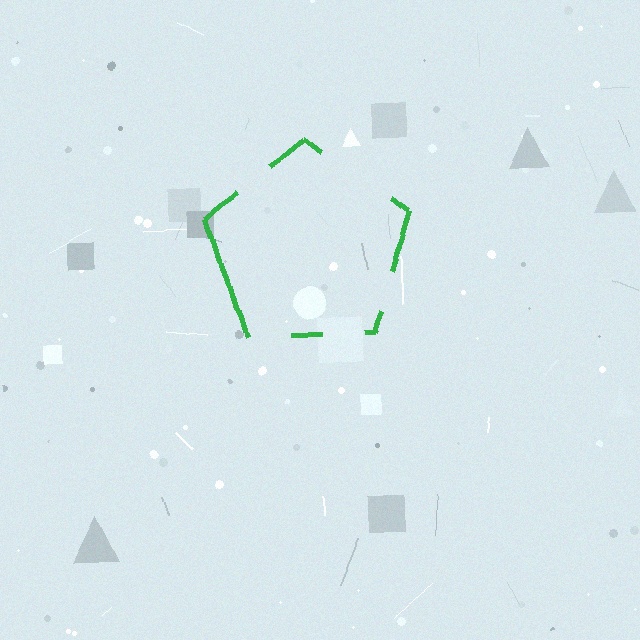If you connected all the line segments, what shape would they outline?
They would outline a pentagon.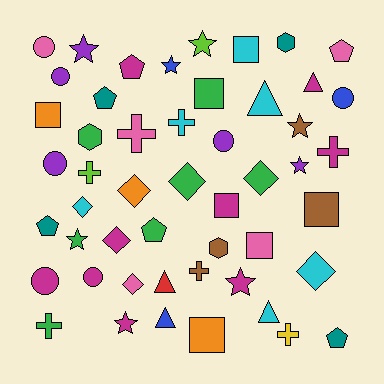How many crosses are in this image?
There are 7 crosses.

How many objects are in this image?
There are 50 objects.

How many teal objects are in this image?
There are 4 teal objects.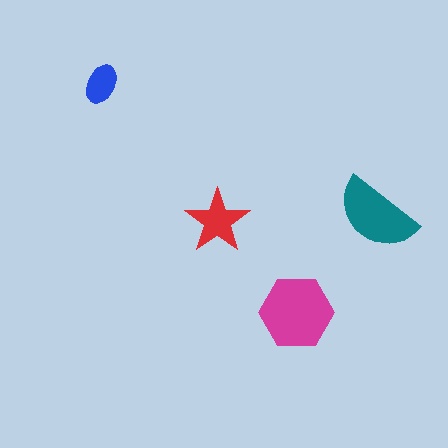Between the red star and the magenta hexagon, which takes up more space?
The magenta hexagon.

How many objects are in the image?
There are 4 objects in the image.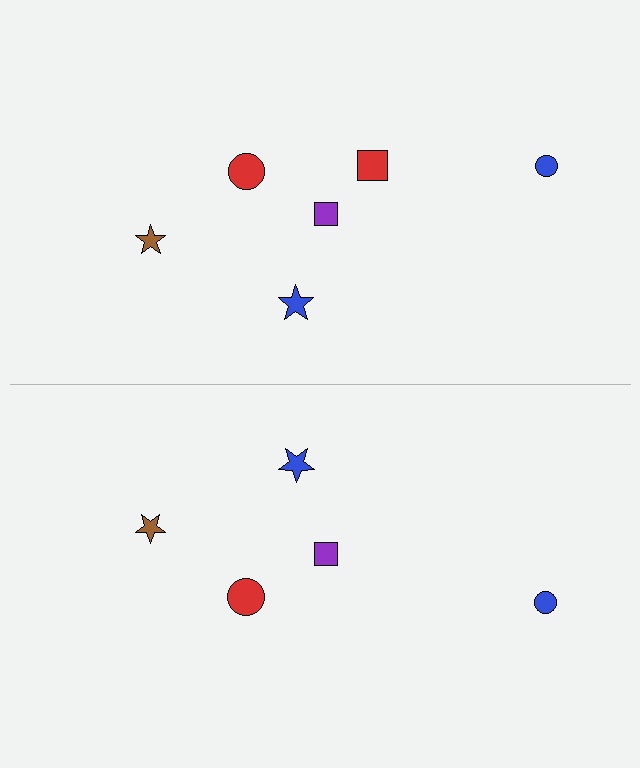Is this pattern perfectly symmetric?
No, the pattern is not perfectly symmetric. A red square is missing from the bottom side.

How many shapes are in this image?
There are 11 shapes in this image.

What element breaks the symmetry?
A red square is missing from the bottom side.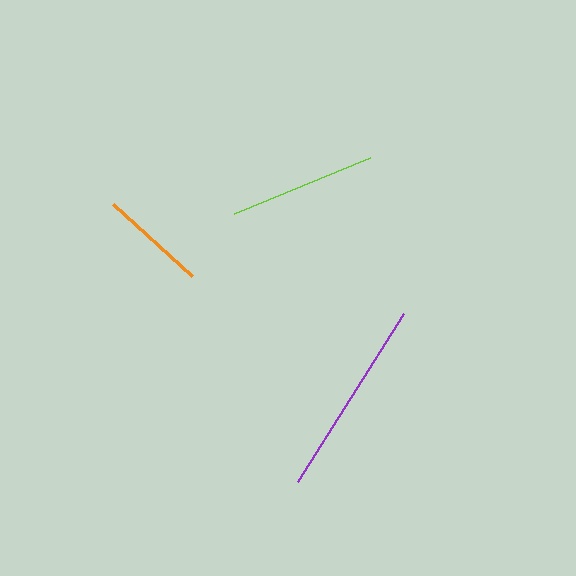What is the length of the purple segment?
The purple segment is approximately 199 pixels long.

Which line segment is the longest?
The purple line is the longest at approximately 199 pixels.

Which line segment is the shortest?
The orange line is the shortest at approximately 107 pixels.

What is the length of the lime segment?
The lime segment is approximately 147 pixels long.